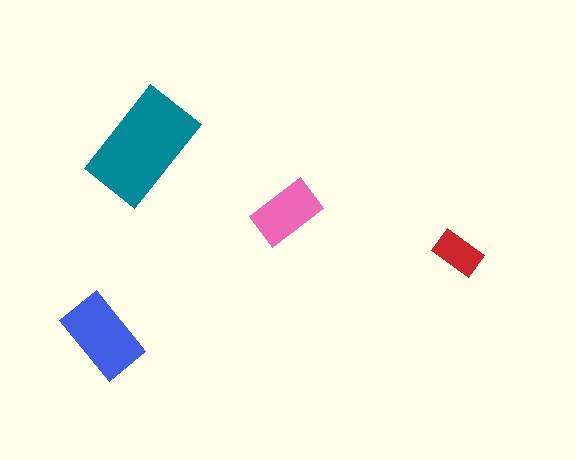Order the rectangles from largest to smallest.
the teal one, the blue one, the pink one, the red one.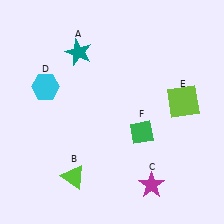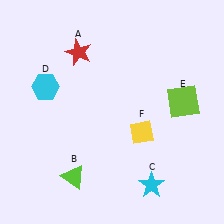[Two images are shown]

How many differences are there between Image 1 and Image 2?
There are 3 differences between the two images.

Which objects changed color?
A changed from teal to red. C changed from magenta to cyan. F changed from green to yellow.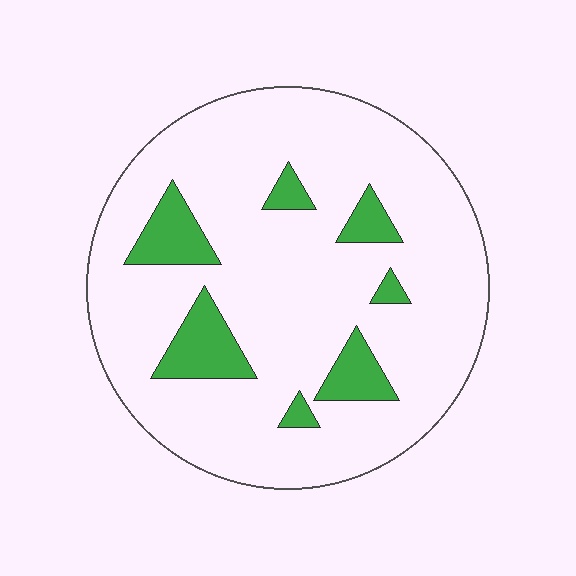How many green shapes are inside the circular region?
7.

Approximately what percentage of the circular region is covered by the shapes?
Approximately 15%.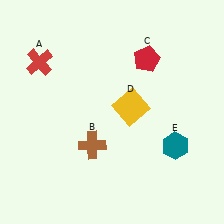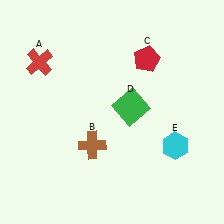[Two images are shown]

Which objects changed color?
D changed from yellow to green. E changed from teal to cyan.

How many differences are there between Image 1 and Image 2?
There are 2 differences between the two images.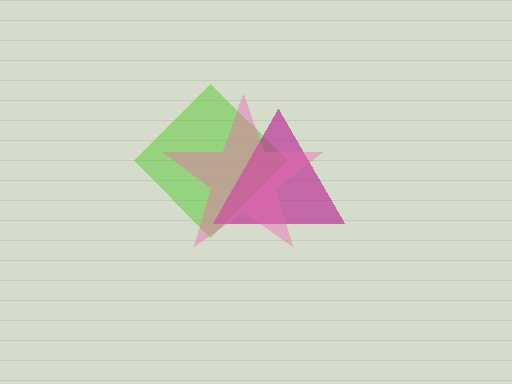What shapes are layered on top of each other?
The layered shapes are: a lime diamond, a magenta triangle, a pink star.